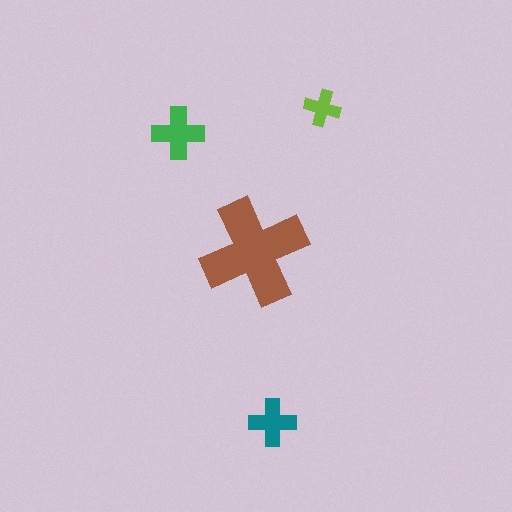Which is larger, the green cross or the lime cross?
The green one.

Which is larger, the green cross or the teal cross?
The green one.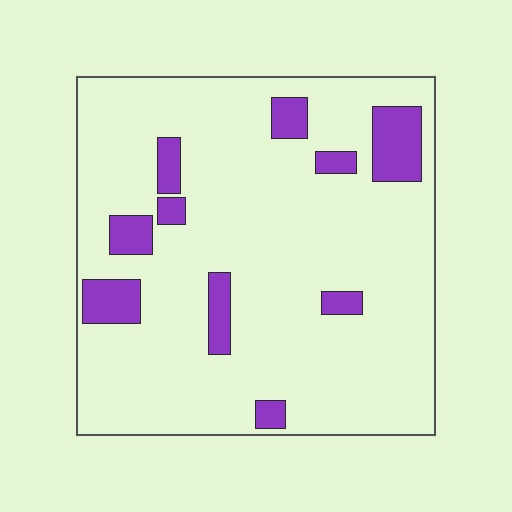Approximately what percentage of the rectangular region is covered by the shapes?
Approximately 15%.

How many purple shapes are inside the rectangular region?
10.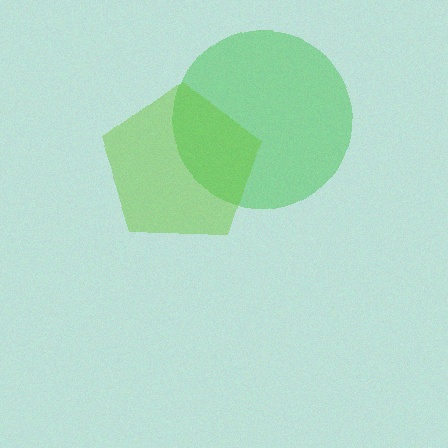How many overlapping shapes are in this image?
There are 2 overlapping shapes in the image.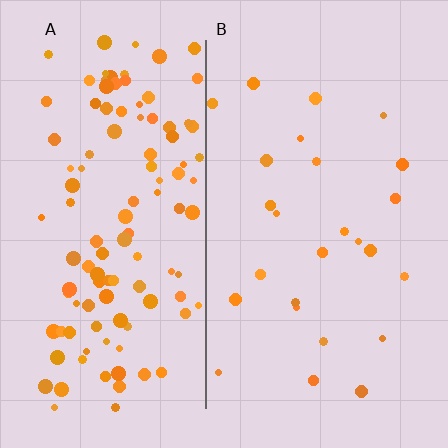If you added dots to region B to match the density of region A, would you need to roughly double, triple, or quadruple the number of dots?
Approximately quadruple.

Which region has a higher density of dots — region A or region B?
A (the left).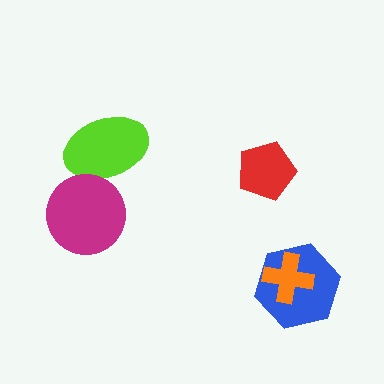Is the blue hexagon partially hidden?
Yes, it is partially covered by another shape.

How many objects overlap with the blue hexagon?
1 object overlaps with the blue hexagon.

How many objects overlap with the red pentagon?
0 objects overlap with the red pentagon.